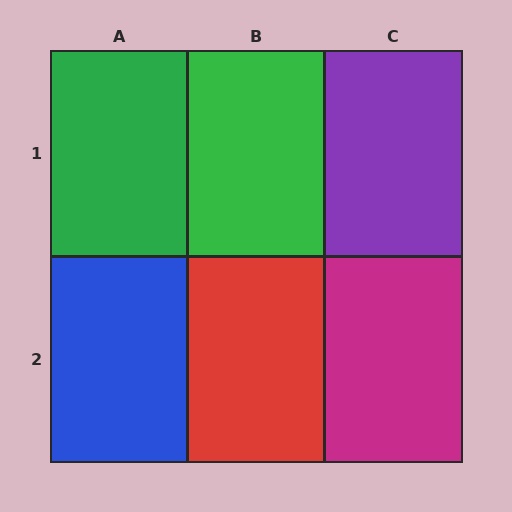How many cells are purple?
1 cell is purple.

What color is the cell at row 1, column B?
Green.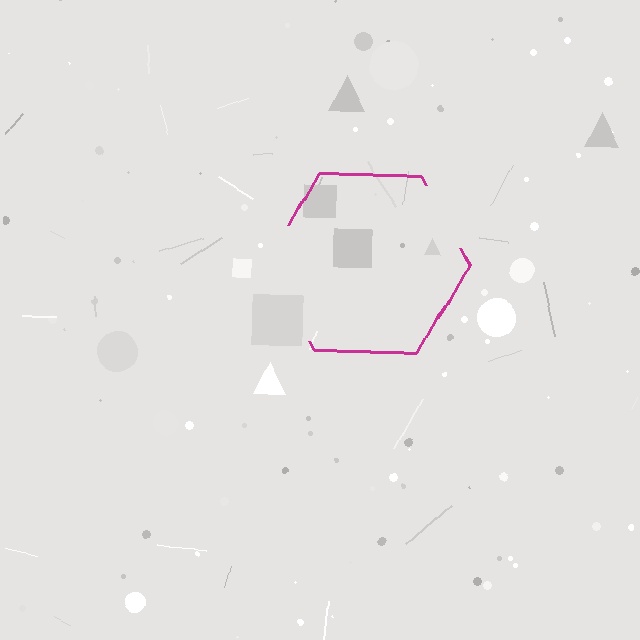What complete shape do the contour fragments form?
The contour fragments form a hexagon.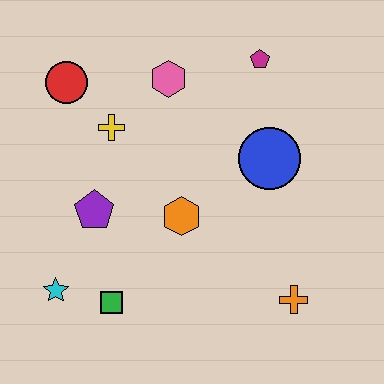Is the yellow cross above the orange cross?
Yes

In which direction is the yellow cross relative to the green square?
The yellow cross is above the green square.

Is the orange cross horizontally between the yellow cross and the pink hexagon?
No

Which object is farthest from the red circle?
The orange cross is farthest from the red circle.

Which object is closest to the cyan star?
The green square is closest to the cyan star.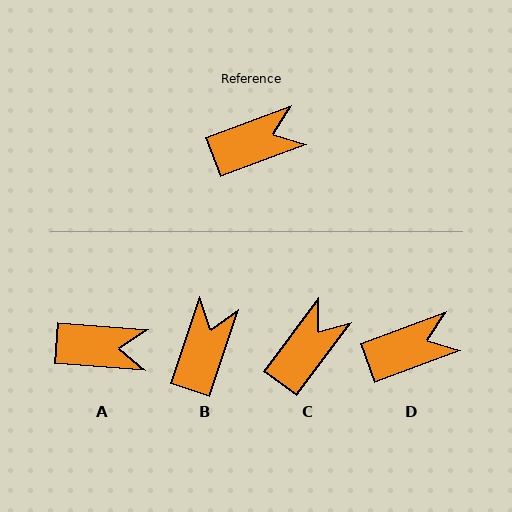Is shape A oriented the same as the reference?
No, it is off by about 25 degrees.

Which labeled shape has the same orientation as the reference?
D.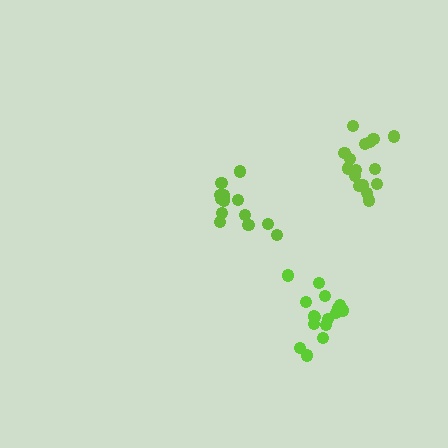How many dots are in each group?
Group 1: 16 dots, Group 2: 14 dots, Group 3: 16 dots (46 total).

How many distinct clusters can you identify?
There are 3 distinct clusters.